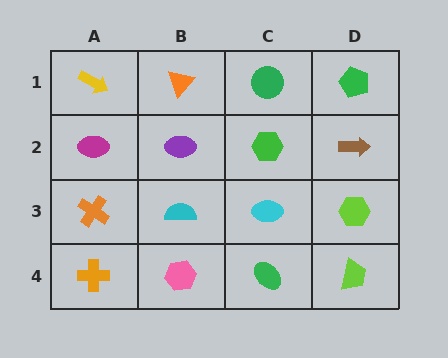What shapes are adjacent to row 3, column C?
A green hexagon (row 2, column C), a green ellipse (row 4, column C), a cyan semicircle (row 3, column B), a lime hexagon (row 3, column D).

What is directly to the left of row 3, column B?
An orange cross.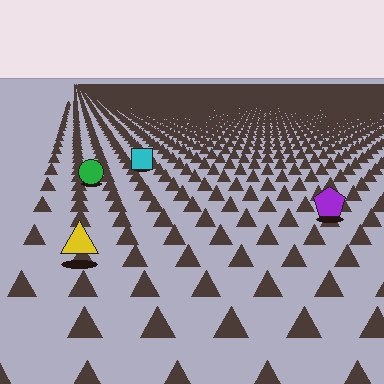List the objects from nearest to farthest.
From nearest to farthest: the yellow triangle, the purple pentagon, the green circle, the cyan square.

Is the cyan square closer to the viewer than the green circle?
No. The green circle is closer — you can tell from the texture gradient: the ground texture is coarser near it.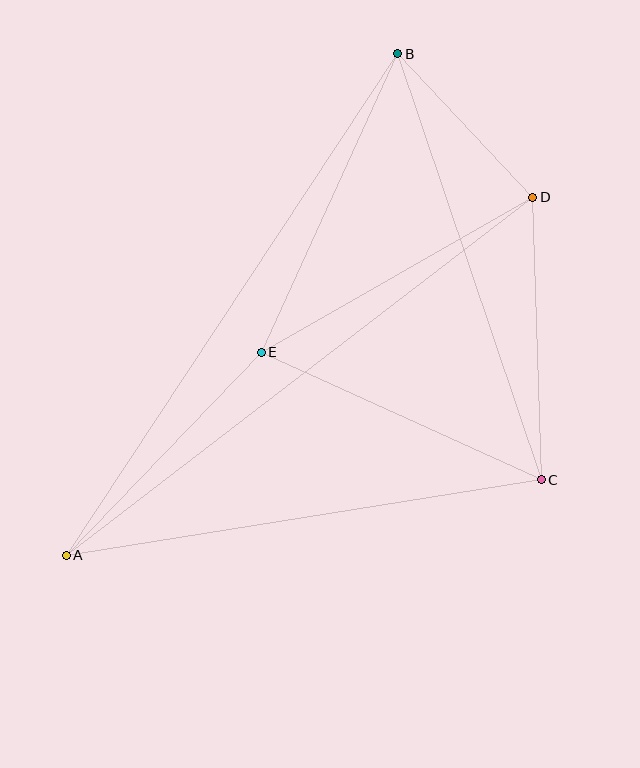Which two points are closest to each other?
Points B and D are closest to each other.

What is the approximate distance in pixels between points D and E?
The distance between D and E is approximately 313 pixels.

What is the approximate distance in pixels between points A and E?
The distance between A and E is approximately 281 pixels.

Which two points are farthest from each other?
Points A and B are farthest from each other.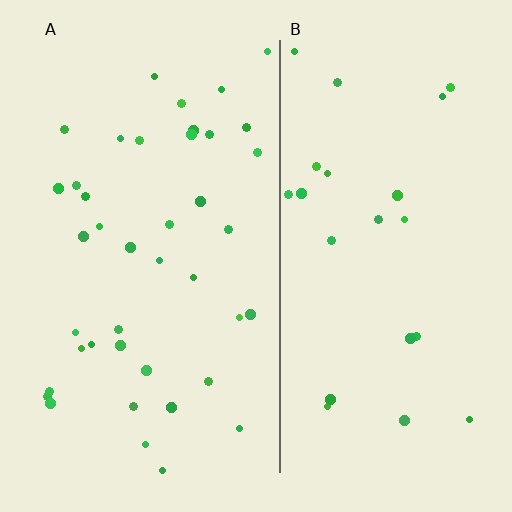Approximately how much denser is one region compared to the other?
Approximately 1.8× — region A over region B.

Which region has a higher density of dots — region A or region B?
A (the left).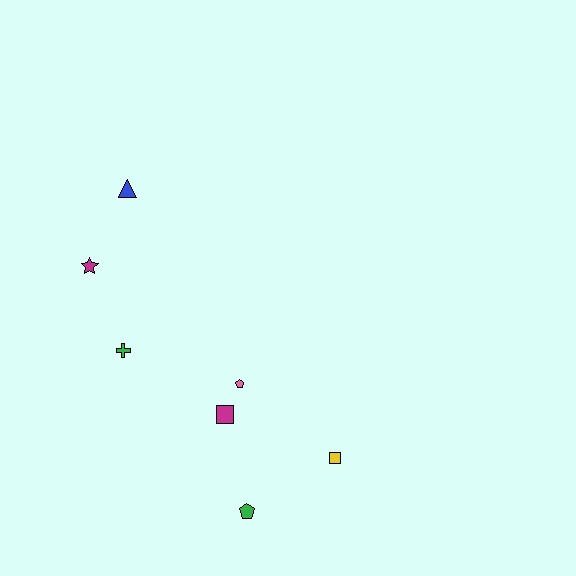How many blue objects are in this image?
There is 1 blue object.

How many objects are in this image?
There are 7 objects.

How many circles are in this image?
There are no circles.